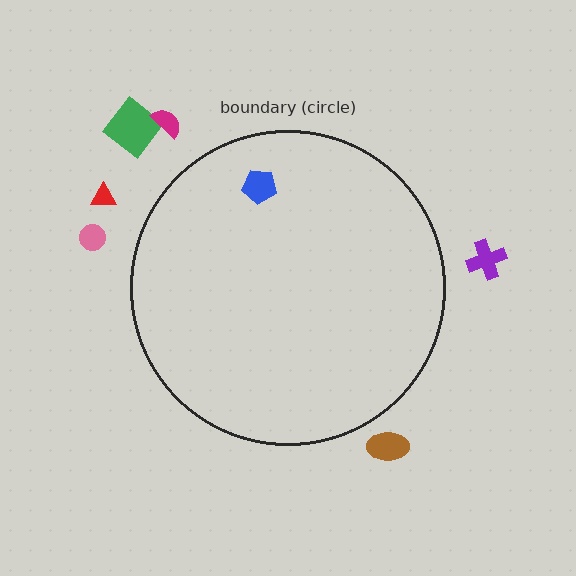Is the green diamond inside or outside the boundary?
Outside.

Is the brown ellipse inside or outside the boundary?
Outside.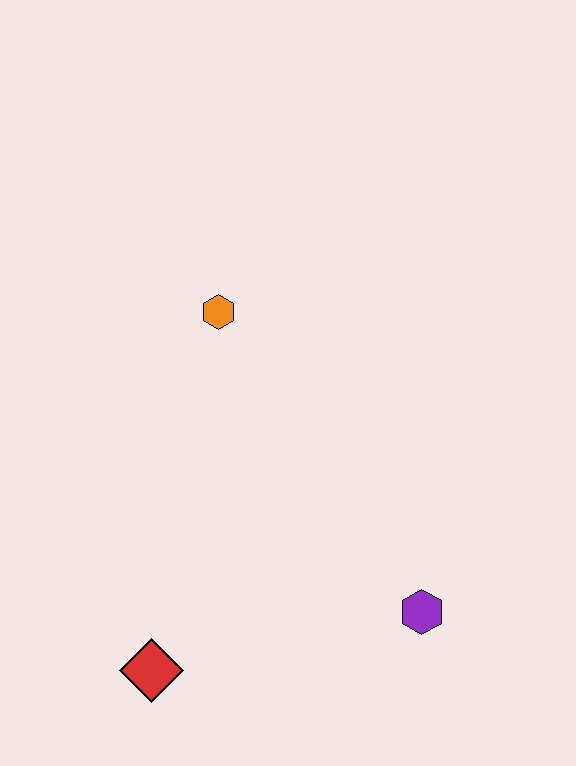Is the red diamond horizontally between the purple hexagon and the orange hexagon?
No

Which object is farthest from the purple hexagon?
The orange hexagon is farthest from the purple hexagon.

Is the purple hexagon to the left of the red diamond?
No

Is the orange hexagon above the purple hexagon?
Yes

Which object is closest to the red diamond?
The purple hexagon is closest to the red diamond.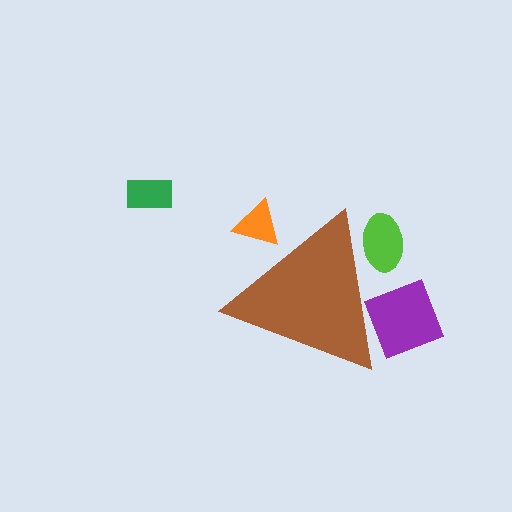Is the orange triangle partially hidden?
Yes, the orange triangle is partially hidden behind the brown triangle.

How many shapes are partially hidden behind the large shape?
3 shapes are partially hidden.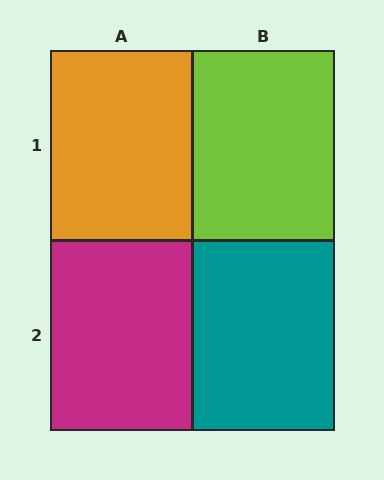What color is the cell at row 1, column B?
Lime.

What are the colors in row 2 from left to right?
Magenta, teal.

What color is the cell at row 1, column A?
Orange.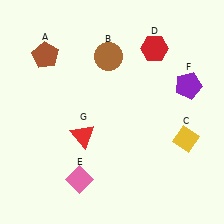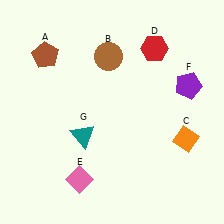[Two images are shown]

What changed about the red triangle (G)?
In Image 1, G is red. In Image 2, it changed to teal.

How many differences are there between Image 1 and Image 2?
There are 2 differences between the two images.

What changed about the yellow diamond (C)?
In Image 1, C is yellow. In Image 2, it changed to orange.